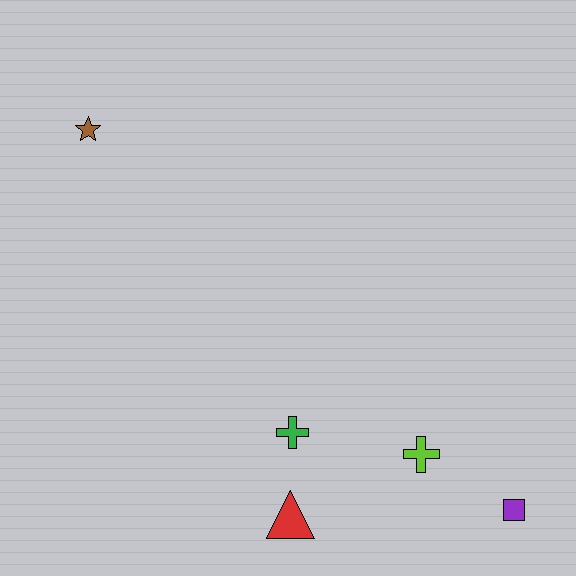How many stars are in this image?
There is 1 star.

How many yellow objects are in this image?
There are no yellow objects.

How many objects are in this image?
There are 5 objects.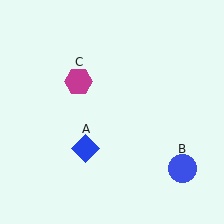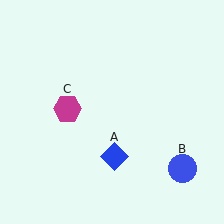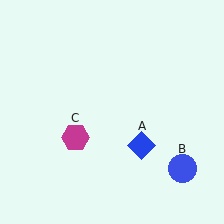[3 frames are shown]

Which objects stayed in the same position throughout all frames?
Blue circle (object B) remained stationary.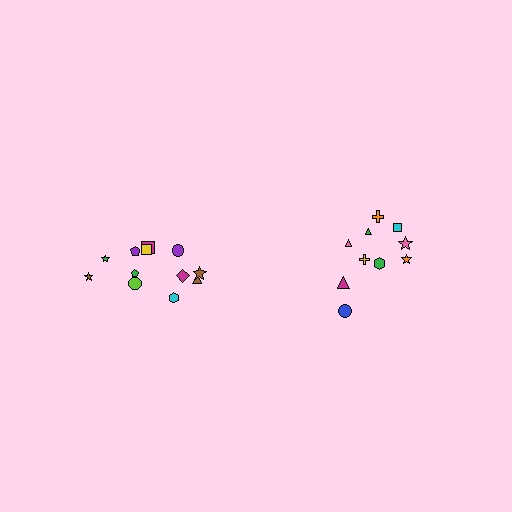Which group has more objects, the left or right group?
The left group.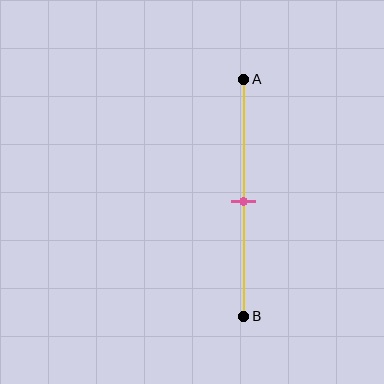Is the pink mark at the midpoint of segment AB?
Yes, the mark is approximately at the midpoint.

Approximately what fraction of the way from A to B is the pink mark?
The pink mark is approximately 50% of the way from A to B.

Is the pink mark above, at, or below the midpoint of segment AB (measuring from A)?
The pink mark is approximately at the midpoint of segment AB.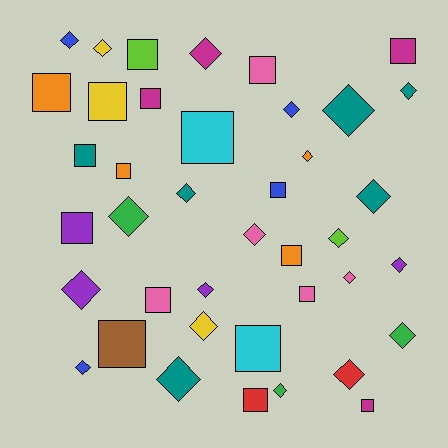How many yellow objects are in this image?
There are 3 yellow objects.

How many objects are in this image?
There are 40 objects.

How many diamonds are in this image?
There are 22 diamonds.